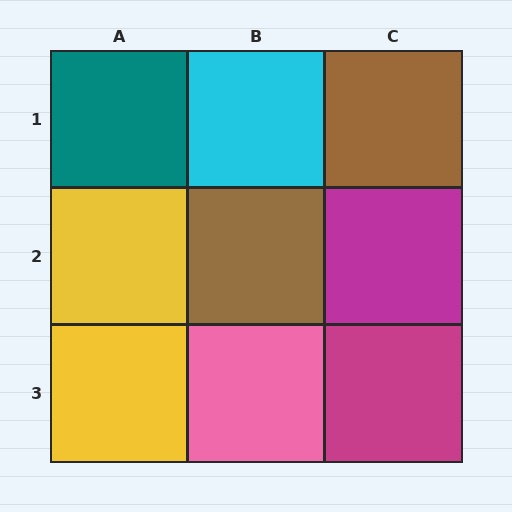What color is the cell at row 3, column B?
Pink.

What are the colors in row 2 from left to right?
Yellow, brown, magenta.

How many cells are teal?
1 cell is teal.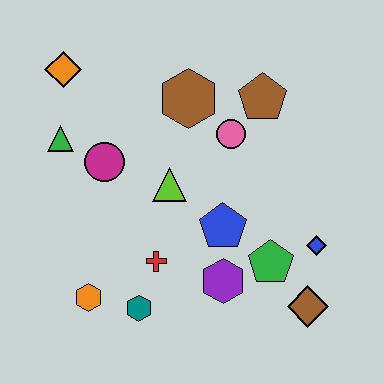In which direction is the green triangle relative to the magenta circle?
The green triangle is to the left of the magenta circle.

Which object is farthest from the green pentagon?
The orange diamond is farthest from the green pentagon.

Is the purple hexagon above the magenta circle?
No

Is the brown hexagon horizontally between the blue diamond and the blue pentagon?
No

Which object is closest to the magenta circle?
The green triangle is closest to the magenta circle.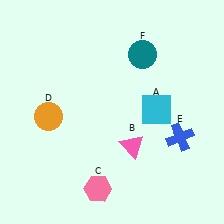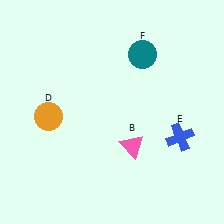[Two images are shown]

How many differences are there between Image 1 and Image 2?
There are 2 differences between the two images.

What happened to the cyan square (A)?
The cyan square (A) was removed in Image 2. It was in the top-right area of Image 1.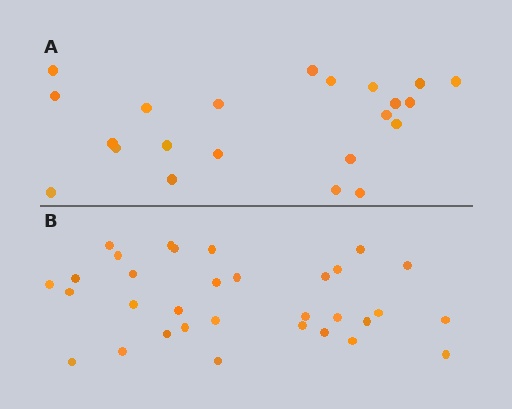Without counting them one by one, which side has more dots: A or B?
Region B (the bottom region) has more dots.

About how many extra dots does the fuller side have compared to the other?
Region B has roughly 10 or so more dots than region A.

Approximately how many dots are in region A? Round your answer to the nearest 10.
About 20 dots. (The exact count is 22, which rounds to 20.)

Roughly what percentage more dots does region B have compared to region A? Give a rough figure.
About 45% more.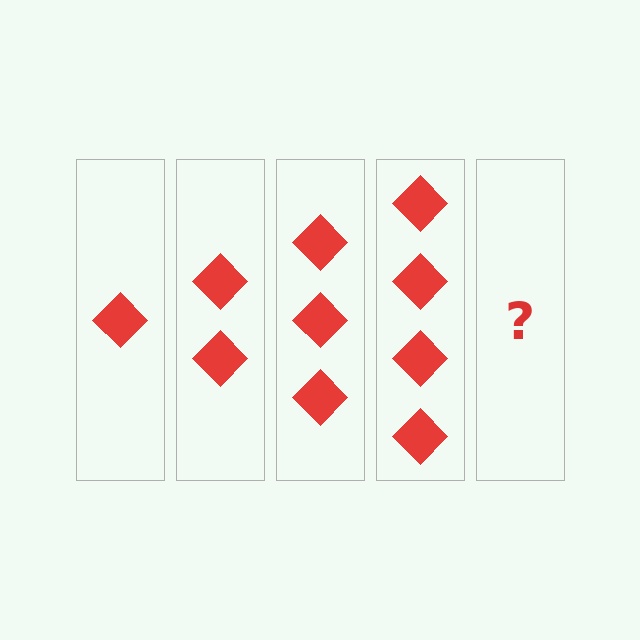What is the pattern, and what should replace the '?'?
The pattern is that each step adds one more diamond. The '?' should be 5 diamonds.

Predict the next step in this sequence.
The next step is 5 diamonds.